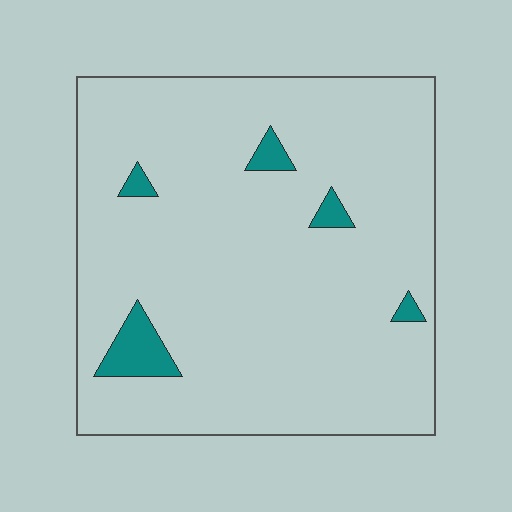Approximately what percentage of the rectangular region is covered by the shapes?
Approximately 5%.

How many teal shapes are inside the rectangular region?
5.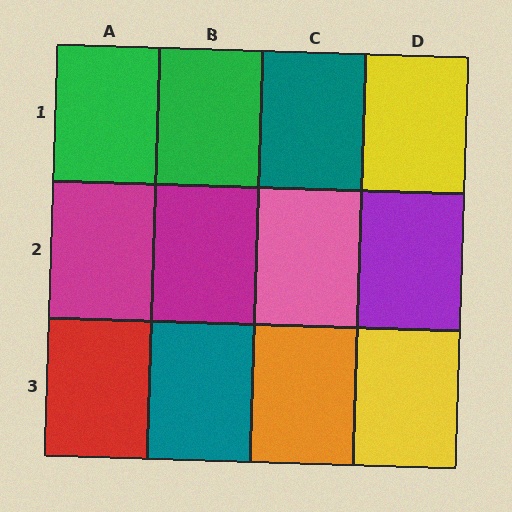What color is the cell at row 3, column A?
Red.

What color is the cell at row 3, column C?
Orange.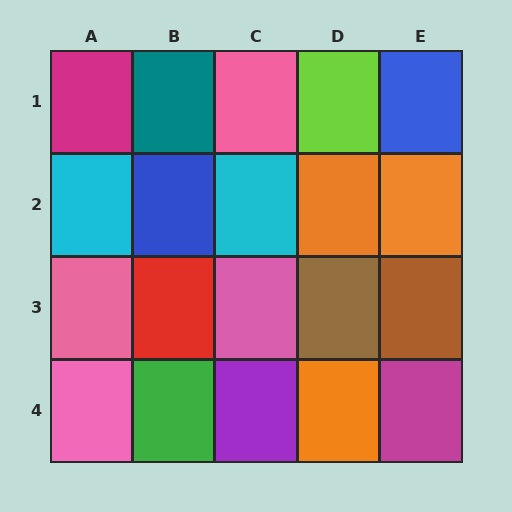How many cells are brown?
2 cells are brown.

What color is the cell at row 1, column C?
Pink.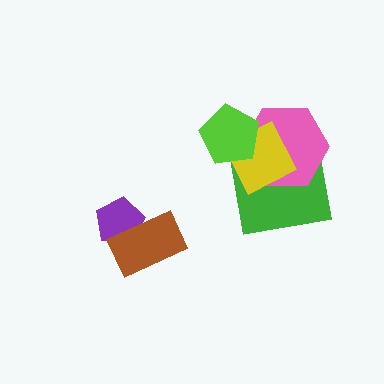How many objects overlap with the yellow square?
3 objects overlap with the yellow square.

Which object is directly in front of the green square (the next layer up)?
The pink hexagon is directly in front of the green square.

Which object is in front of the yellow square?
The lime pentagon is in front of the yellow square.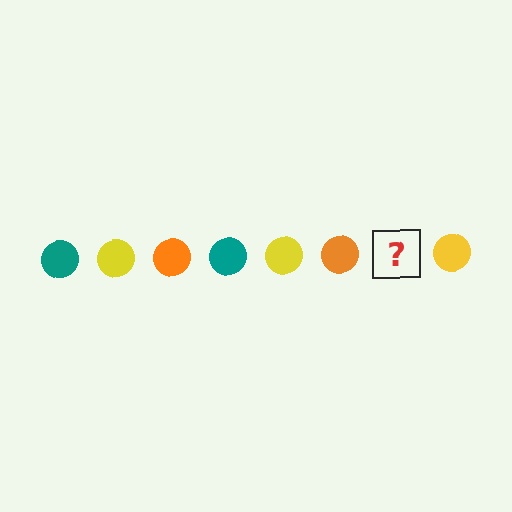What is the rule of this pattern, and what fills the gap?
The rule is that the pattern cycles through teal, yellow, orange circles. The gap should be filled with a teal circle.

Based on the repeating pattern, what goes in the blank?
The blank should be a teal circle.